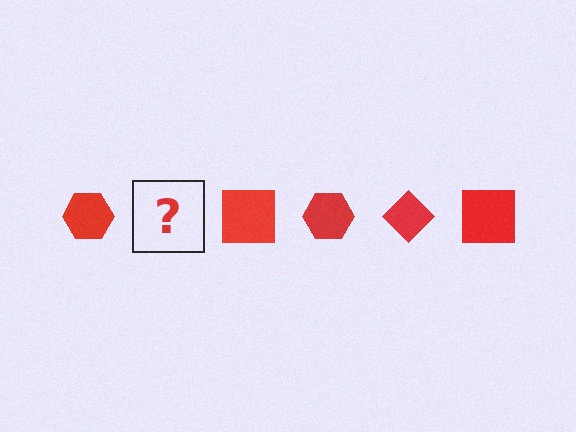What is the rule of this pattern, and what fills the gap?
The rule is that the pattern cycles through hexagon, diamond, square shapes in red. The gap should be filled with a red diamond.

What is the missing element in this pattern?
The missing element is a red diamond.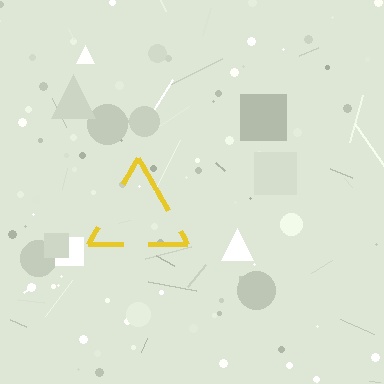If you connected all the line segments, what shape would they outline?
They would outline a triangle.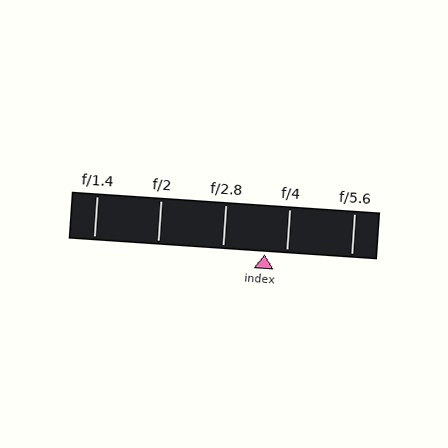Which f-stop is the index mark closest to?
The index mark is closest to f/4.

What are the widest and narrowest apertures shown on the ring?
The widest aperture shown is f/1.4 and the narrowest is f/5.6.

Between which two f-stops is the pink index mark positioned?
The index mark is between f/2.8 and f/4.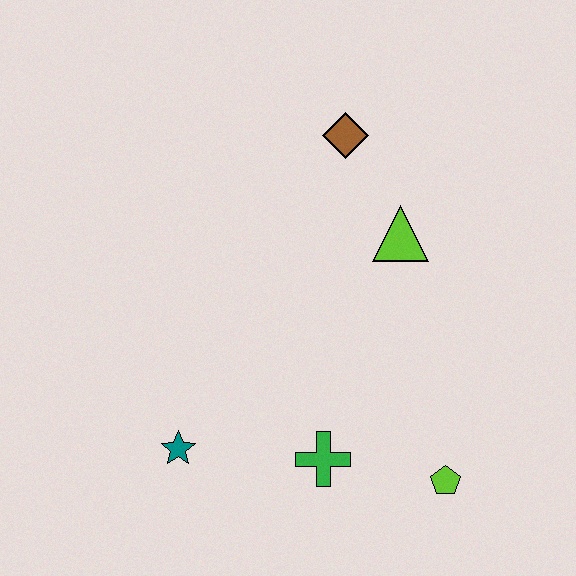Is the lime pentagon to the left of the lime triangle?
No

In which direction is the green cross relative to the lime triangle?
The green cross is below the lime triangle.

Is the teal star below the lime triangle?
Yes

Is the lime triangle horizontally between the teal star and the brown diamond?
No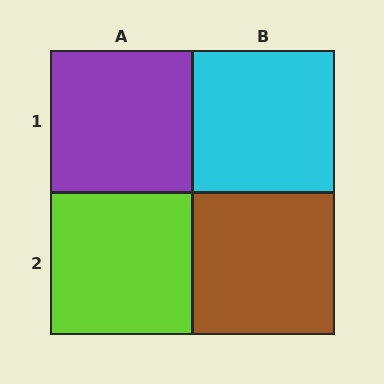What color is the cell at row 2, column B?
Brown.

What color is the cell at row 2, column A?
Lime.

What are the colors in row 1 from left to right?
Purple, cyan.